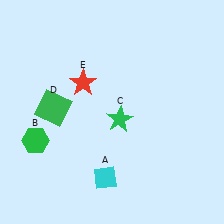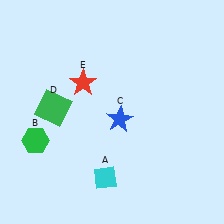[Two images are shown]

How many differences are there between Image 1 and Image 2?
There is 1 difference between the two images.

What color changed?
The star (C) changed from green in Image 1 to blue in Image 2.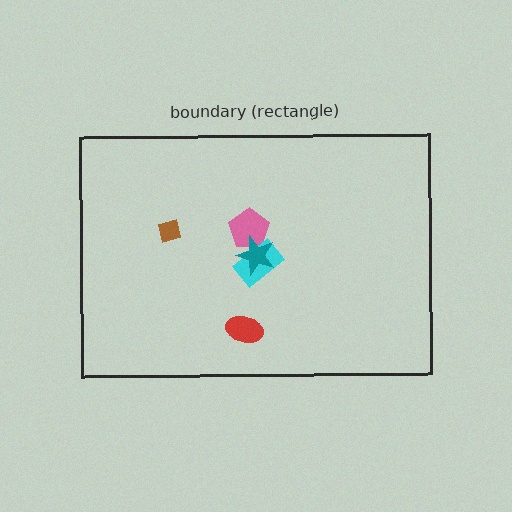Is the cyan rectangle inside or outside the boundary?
Inside.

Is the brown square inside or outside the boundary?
Inside.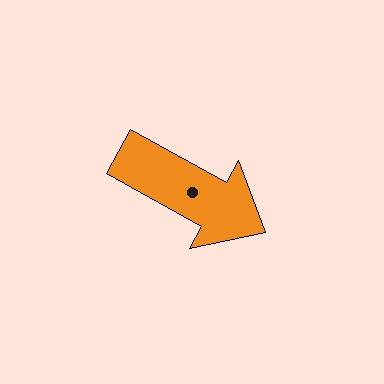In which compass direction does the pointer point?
Southeast.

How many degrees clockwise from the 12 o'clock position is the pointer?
Approximately 119 degrees.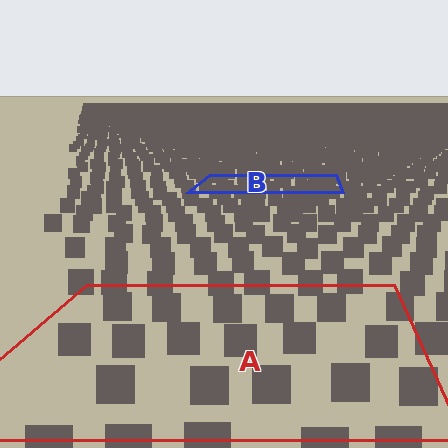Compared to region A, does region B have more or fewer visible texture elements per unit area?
Region B has more texture elements per unit area — they are packed more densely because it is farther away.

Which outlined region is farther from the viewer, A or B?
Region B is farther from the viewer — the texture elements inside it appear smaller and more densely packed.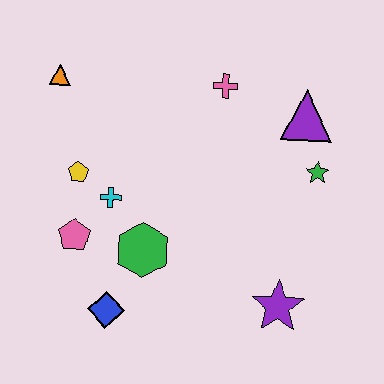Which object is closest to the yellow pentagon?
The cyan cross is closest to the yellow pentagon.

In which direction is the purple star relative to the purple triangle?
The purple star is below the purple triangle.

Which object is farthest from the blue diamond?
The purple triangle is farthest from the blue diamond.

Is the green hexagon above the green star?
No